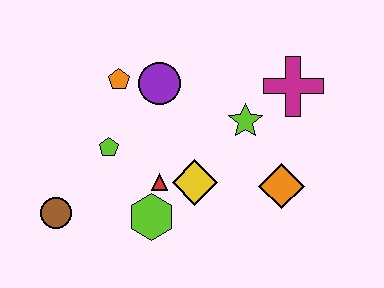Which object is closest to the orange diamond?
The lime star is closest to the orange diamond.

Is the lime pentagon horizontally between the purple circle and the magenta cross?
No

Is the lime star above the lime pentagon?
Yes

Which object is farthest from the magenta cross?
The brown circle is farthest from the magenta cross.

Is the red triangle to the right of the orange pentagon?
Yes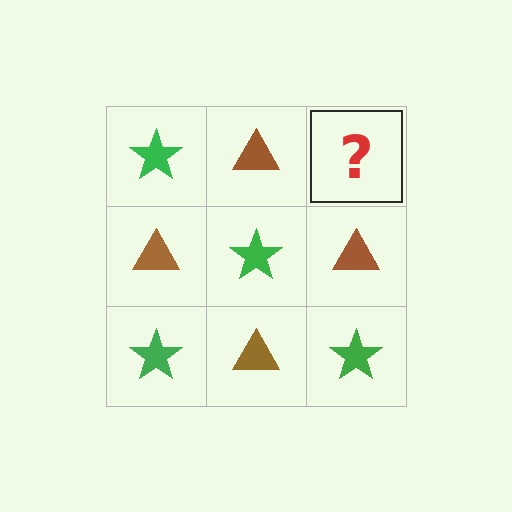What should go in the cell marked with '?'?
The missing cell should contain a green star.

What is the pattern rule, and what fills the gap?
The rule is that it alternates green star and brown triangle in a checkerboard pattern. The gap should be filled with a green star.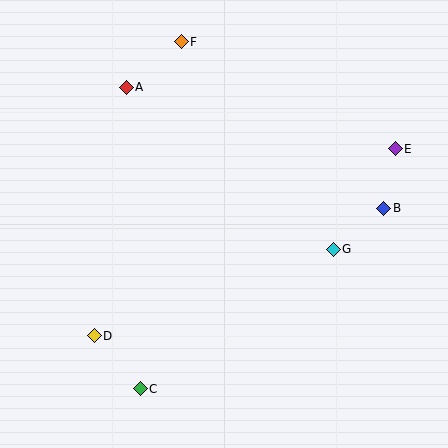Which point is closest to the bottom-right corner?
Point G is closest to the bottom-right corner.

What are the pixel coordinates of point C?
Point C is at (140, 389).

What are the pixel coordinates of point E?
Point E is at (395, 149).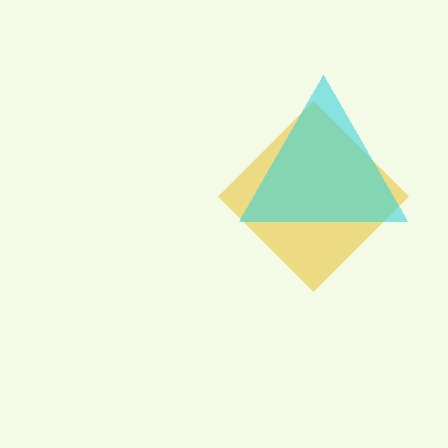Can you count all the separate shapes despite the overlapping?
Yes, there are 2 separate shapes.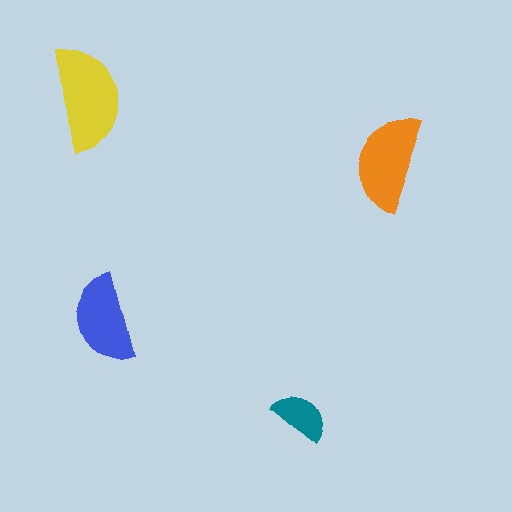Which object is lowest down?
The teal semicircle is bottommost.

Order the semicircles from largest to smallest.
the yellow one, the orange one, the blue one, the teal one.